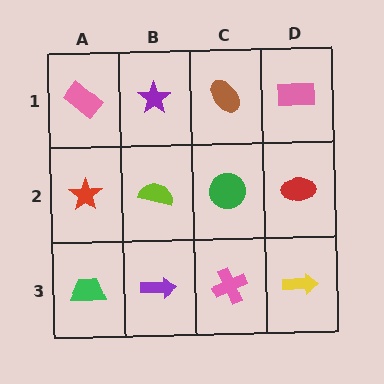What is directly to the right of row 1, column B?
A brown ellipse.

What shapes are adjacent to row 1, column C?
A green circle (row 2, column C), a purple star (row 1, column B), a pink rectangle (row 1, column D).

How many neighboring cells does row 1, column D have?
2.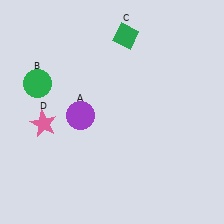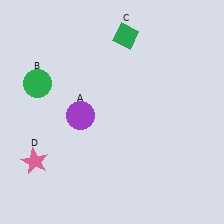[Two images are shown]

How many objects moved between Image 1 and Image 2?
1 object moved between the two images.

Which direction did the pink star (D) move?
The pink star (D) moved down.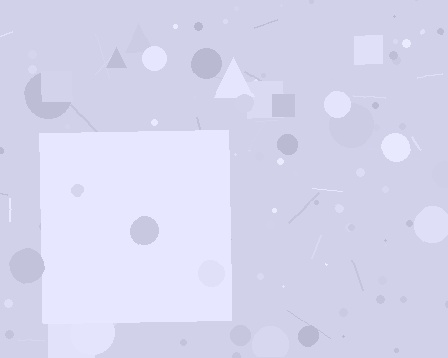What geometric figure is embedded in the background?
A square is embedded in the background.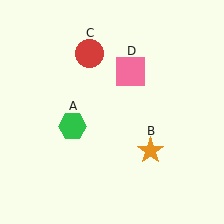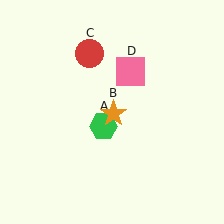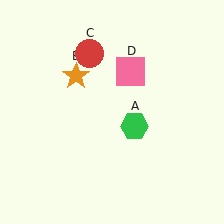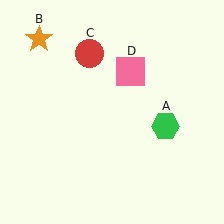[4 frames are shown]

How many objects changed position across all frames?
2 objects changed position: green hexagon (object A), orange star (object B).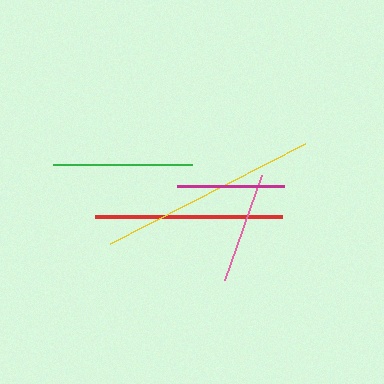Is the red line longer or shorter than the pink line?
The red line is longer than the pink line.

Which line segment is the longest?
The yellow line is the longest at approximately 219 pixels.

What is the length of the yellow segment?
The yellow segment is approximately 219 pixels long.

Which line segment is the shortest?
The magenta line is the shortest at approximately 107 pixels.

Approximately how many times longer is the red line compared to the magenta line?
The red line is approximately 1.8 times the length of the magenta line.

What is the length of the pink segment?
The pink segment is approximately 111 pixels long.